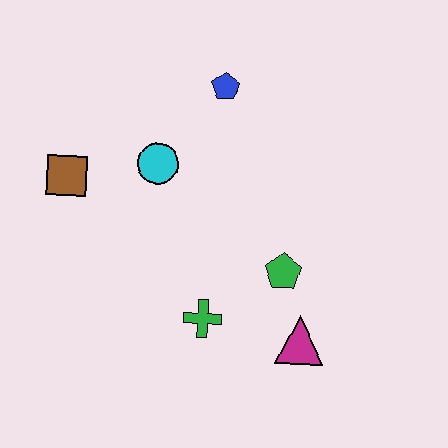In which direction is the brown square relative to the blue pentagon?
The brown square is to the left of the blue pentagon.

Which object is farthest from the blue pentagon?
The magenta triangle is farthest from the blue pentagon.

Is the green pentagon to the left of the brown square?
No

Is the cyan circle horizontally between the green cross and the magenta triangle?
No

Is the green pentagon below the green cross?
No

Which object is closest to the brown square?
The cyan circle is closest to the brown square.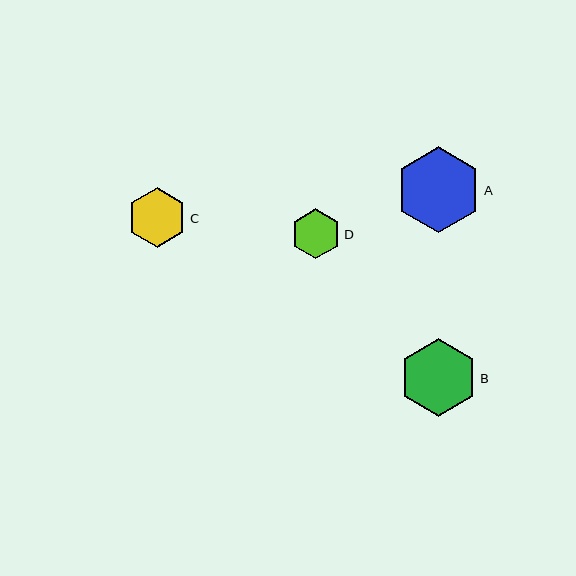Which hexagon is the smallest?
Hexagon D is the smallest with a size of approximately 50 pixels.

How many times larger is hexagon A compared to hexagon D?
Hexagon A is approximately 1.7 times the size of hexagon D.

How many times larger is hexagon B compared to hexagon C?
Hexagon B is approximately 1.3 times the size of hexagon C.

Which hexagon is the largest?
Hexagon A is the largest with a size of approximately 86 pixels.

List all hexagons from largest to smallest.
From largest to smallest: A, B, C, D.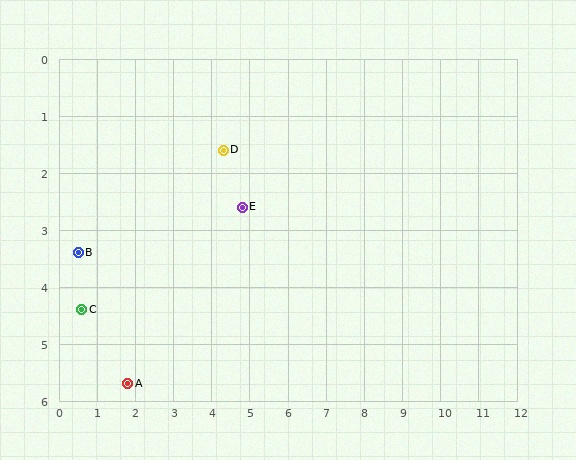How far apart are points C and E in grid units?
Points C and E are about 4.6 grid units apart.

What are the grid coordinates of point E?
Point E is at approximately (4.8, 2.6).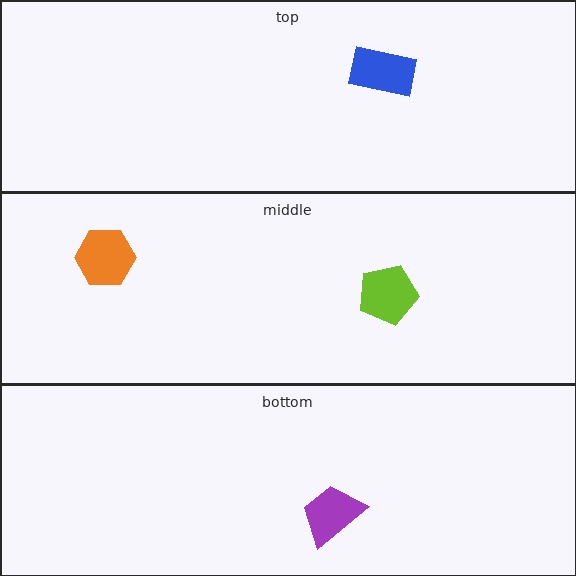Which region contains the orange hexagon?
The middle region.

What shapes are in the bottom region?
The purple trapezoid.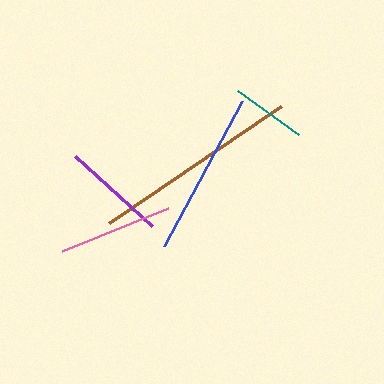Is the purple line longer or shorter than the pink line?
The pink line is longer than the purple line.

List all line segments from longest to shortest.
From longest to shortest: brown, blue, pink, purple, teal.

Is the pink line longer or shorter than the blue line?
The blue line is longer than the pink line.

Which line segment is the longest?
The brown line is the longest at approximately 208 pixels.